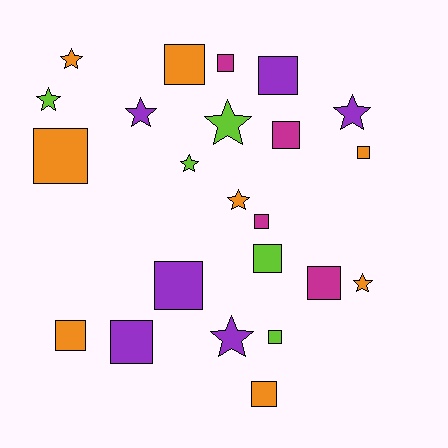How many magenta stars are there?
There are no magenta stars.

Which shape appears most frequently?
Square, with 14 objects.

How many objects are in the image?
There are 23 objects.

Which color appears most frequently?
Orange, with 8 objects.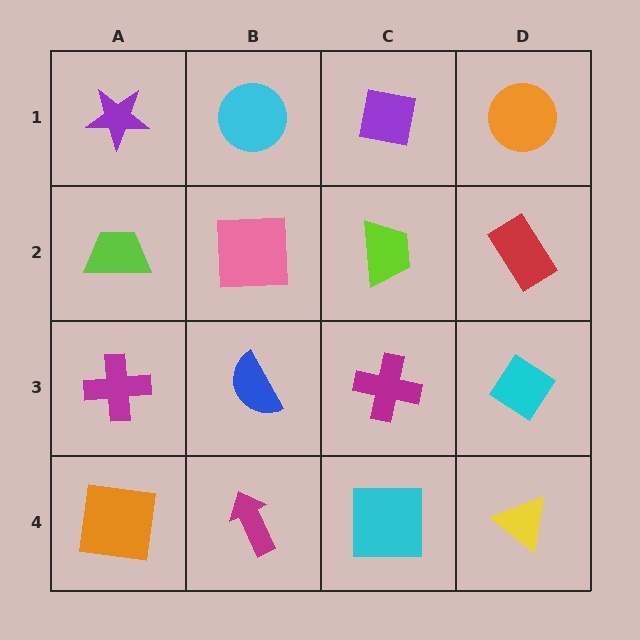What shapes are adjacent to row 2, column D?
An orange circle (row 1, column D), a cyan diamond (row 3, column D), a lime trapezoid (row 2, column C).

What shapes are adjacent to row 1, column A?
A lime trapezoid (row 2, column A), a cyan circle (row 1, column B).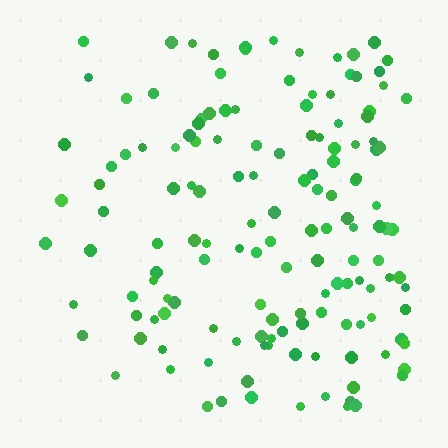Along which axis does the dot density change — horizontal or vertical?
Horizontal.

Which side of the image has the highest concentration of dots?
The right.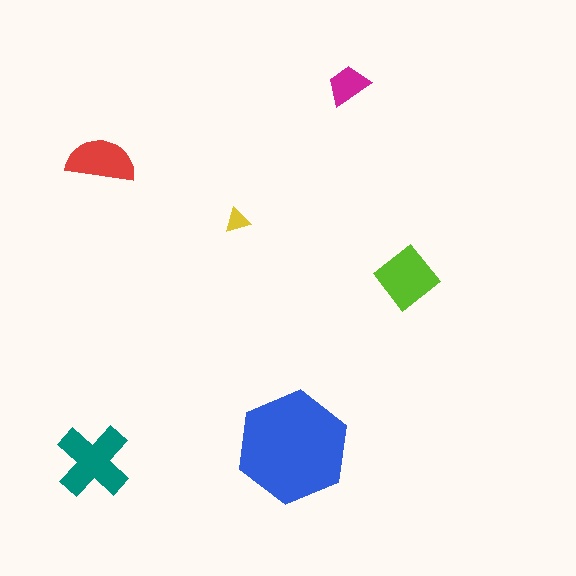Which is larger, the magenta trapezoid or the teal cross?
The teal cross.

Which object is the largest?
The blue hexagon.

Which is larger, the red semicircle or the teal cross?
The teal cross.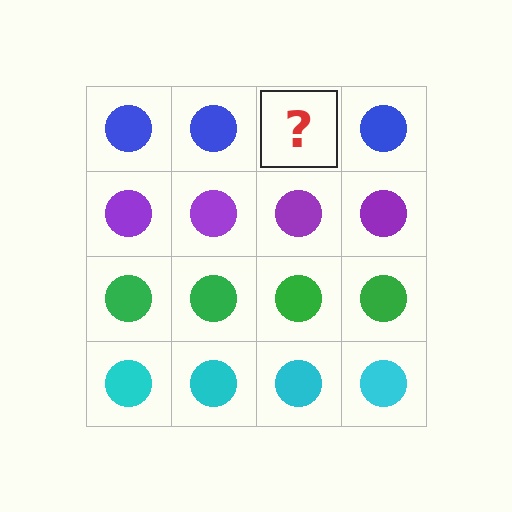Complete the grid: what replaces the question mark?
The question mark should be replaced with a blue circle.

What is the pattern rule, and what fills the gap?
The rule is that each row has a consistent color. The gap should be filled with a blue circle.